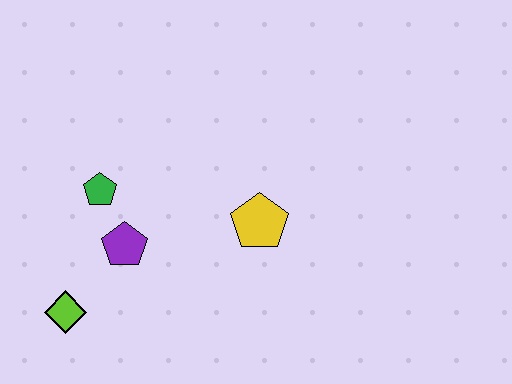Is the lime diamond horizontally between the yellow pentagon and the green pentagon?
No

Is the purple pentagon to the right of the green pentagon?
Yes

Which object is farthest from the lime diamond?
The yellow pentagon is farthest from the lime diamond.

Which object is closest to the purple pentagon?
The green pentagon is closest to the purple pentagon.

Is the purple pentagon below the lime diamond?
No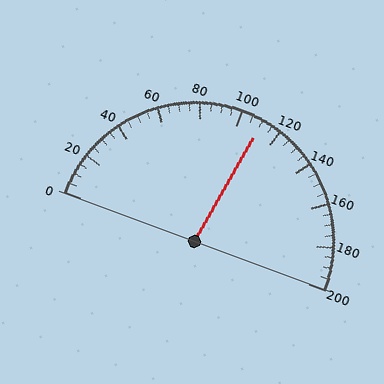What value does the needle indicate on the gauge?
The needle indicates approximately 110.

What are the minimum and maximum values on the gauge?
The gauge ranges from 0 to 200.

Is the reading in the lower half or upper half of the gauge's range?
The reading is in the upper half of the range (0 to 200).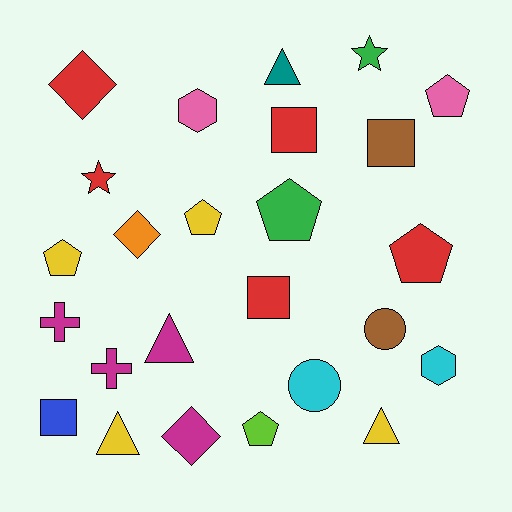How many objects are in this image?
There are 25 objects.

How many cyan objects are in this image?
There are 2 cyan objects.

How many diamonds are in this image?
There are 3 diamonds.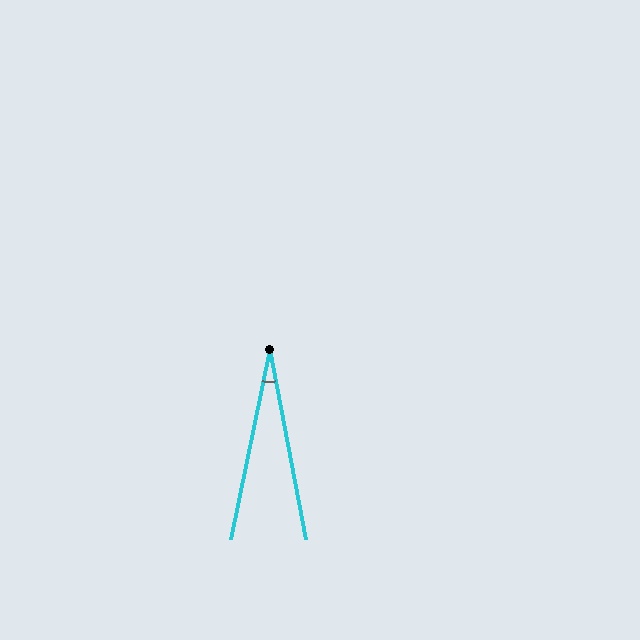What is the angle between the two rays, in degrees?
Approximately 22 degrees.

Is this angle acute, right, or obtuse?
It is acute.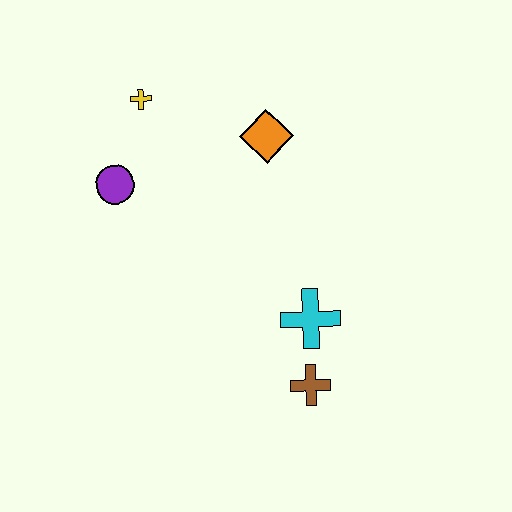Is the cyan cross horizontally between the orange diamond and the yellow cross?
No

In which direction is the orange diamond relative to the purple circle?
The orange diamond is to the right of the purple circle.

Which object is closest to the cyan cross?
The brown cross is closest to the cyan cross.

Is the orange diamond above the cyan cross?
Yes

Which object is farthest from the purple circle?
The brown cross is farthest from the purple circle.